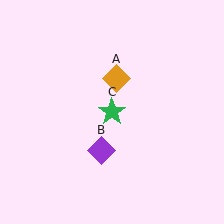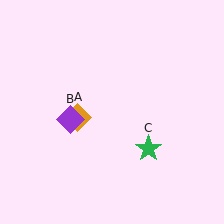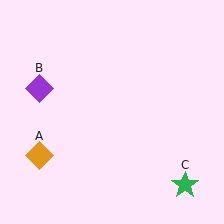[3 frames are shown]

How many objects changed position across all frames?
3 objects changed position: orange diamond (object A), purple diamond (object B), green star (object C).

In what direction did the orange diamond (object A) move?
The orange diamond (object A) moved down and to the left.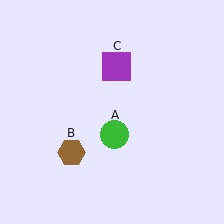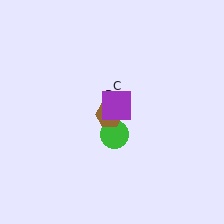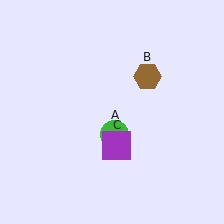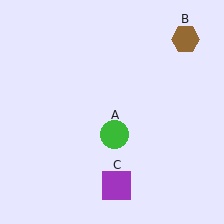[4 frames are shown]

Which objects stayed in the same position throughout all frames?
Green circle (object A) remained stationary.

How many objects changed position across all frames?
2 objects changed position: brown hexagon (object B), purple square (object C).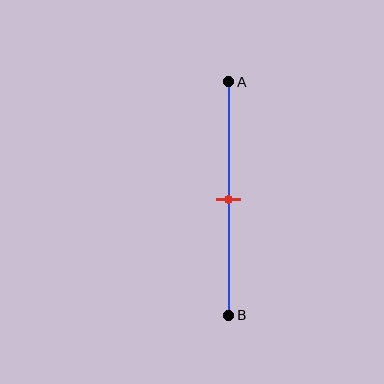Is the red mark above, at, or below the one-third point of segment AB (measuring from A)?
The red mark is below the one-third point of segment AB.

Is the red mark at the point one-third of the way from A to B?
No, the mark is at about 50% from A, not at the 33% one-third point.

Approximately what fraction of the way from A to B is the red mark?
The red mark is approximately 50% of the way from A to B.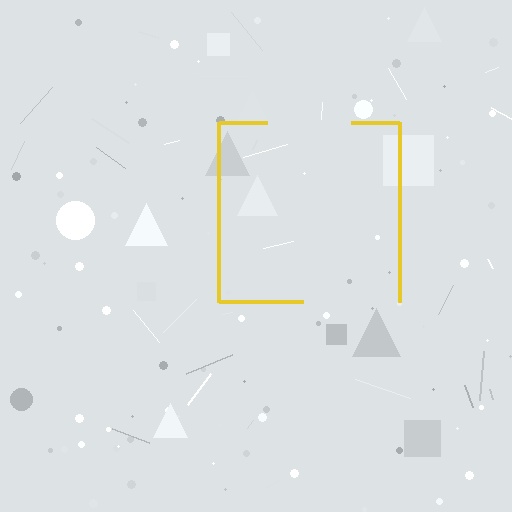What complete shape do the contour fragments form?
The contour fragments form a square.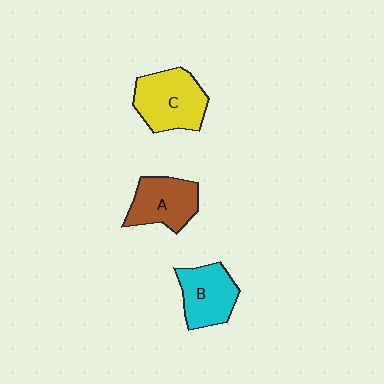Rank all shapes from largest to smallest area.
From largest to smallest: C (yellow), A (brown), B (cyan).